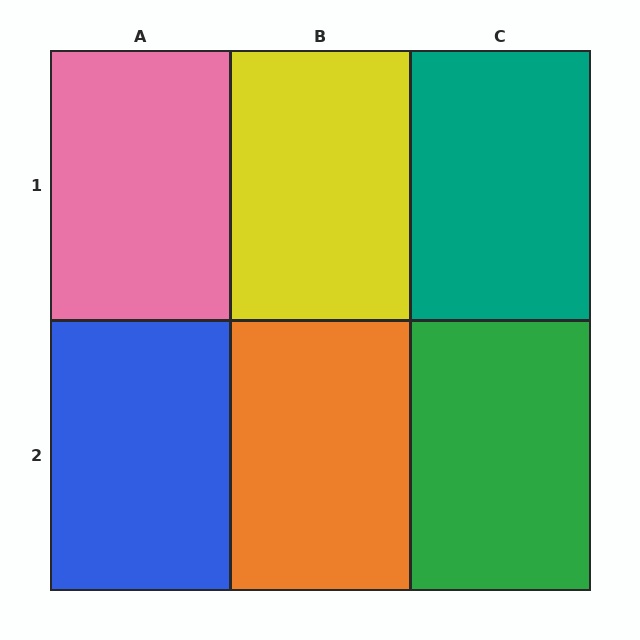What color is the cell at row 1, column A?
Pink.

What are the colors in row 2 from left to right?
Blue, orange, green.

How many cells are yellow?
1 cell is yellow.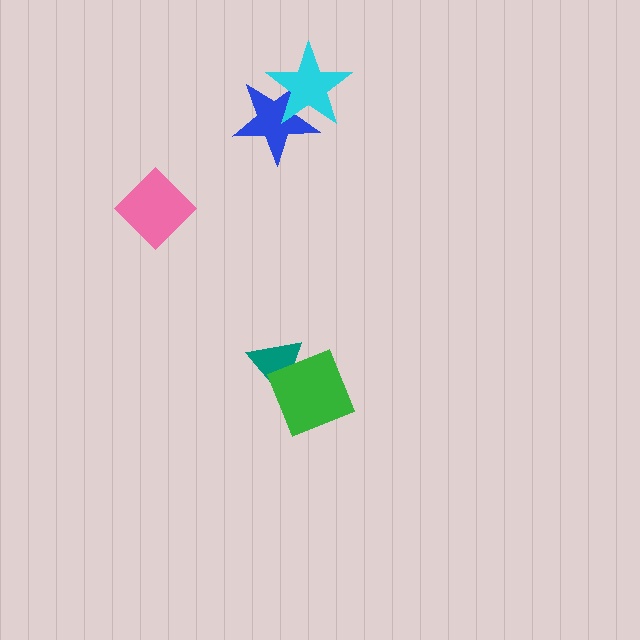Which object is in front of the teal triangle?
The green square is in front of the teal triangle.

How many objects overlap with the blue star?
1 object overlaps with the blue star.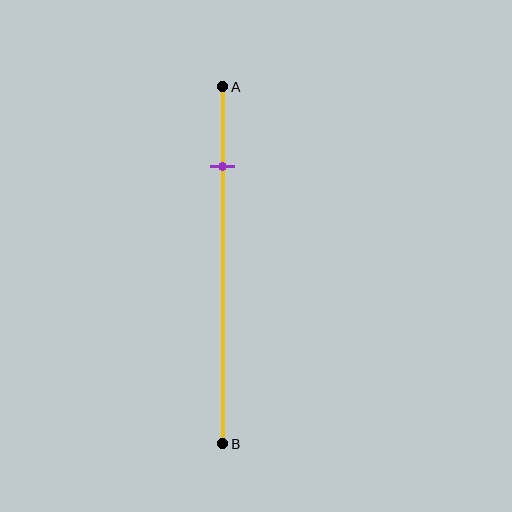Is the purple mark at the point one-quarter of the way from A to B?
Yes, the mark is approximately at the one-quarter point.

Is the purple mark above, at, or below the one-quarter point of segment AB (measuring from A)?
The purple mark is approximately at the one-quarter point of segment AB.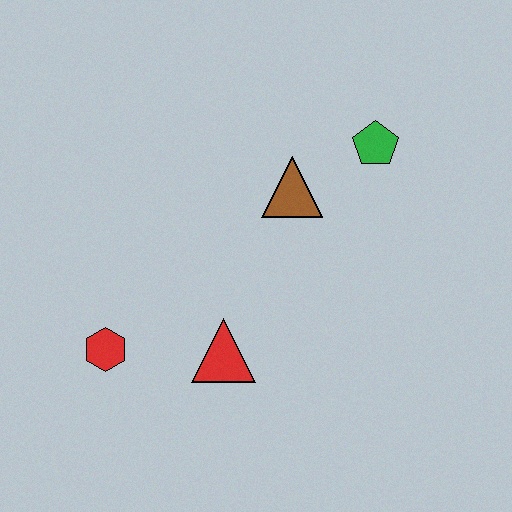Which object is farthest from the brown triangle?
The red hexagon is farthest from the brown triangle.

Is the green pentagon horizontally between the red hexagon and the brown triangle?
No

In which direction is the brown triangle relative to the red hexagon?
The brown triangle is to the right of the red hexagon.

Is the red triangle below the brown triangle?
Yes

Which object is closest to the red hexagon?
The red triangle is closest to the red hexagon.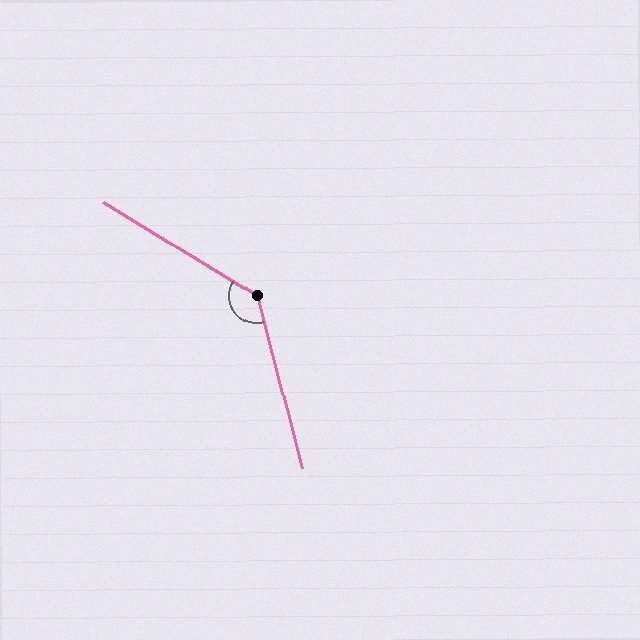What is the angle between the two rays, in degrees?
Approximately 136 degrees.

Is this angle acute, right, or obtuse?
It is obtuse.